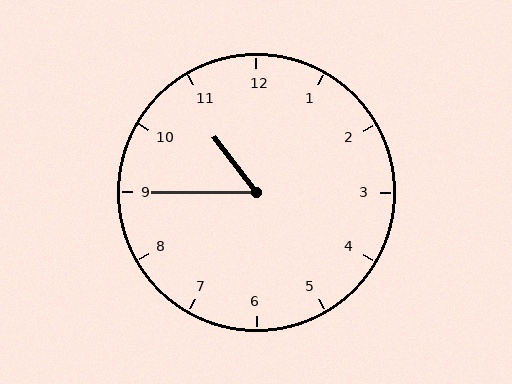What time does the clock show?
10:45.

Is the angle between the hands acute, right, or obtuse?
It is acute.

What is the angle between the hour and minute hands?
Approximately 52 degrees.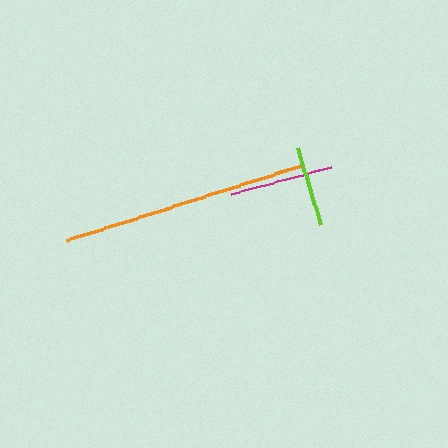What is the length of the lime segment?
The lime segment is approximately 82 pixels long.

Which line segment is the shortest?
The lime line is the shortest at approximately 82 pixels.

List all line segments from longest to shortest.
From longest to shortest: orange, magenta, lime.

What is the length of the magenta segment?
The magenta segment is approximately 104 pixels long.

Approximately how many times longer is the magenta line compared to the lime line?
The magenta line is approximately 1.3 times the length of the lime line.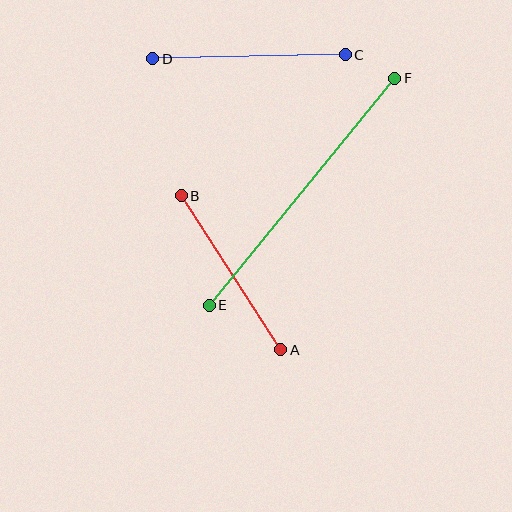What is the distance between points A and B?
The distance is approximately 183 pixels.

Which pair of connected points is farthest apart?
Points E and F are farthest apart.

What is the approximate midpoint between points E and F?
The midpoint is at approximately (302, 192) pixels.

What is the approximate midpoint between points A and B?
The midpoint is at approximately (231, 273) pixels.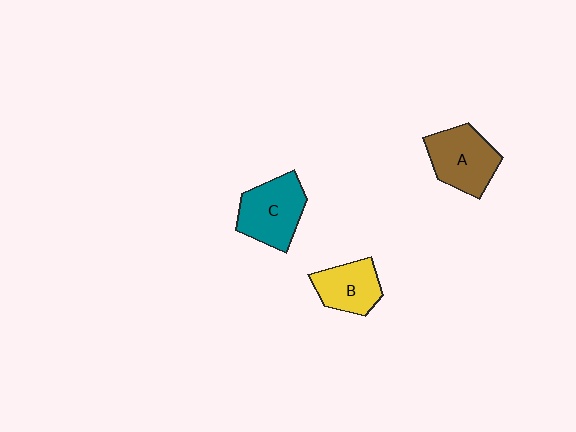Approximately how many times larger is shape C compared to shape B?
Approximately 1.3 times.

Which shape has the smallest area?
Shape B (yellow).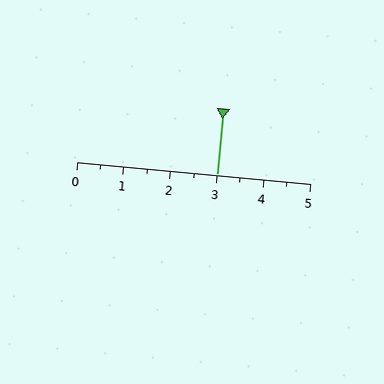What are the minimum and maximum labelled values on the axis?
The axis runs from 0 to 5.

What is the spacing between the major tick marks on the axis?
The major ticks are spaced 1 apart.